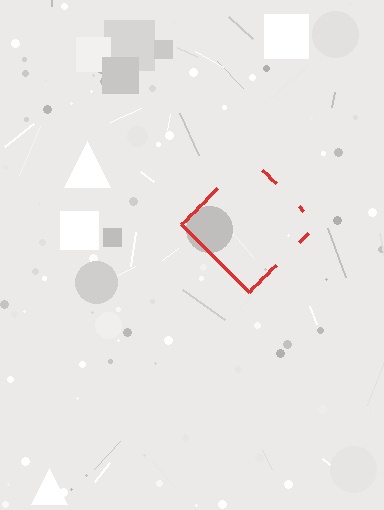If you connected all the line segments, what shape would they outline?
They would outline a diamond.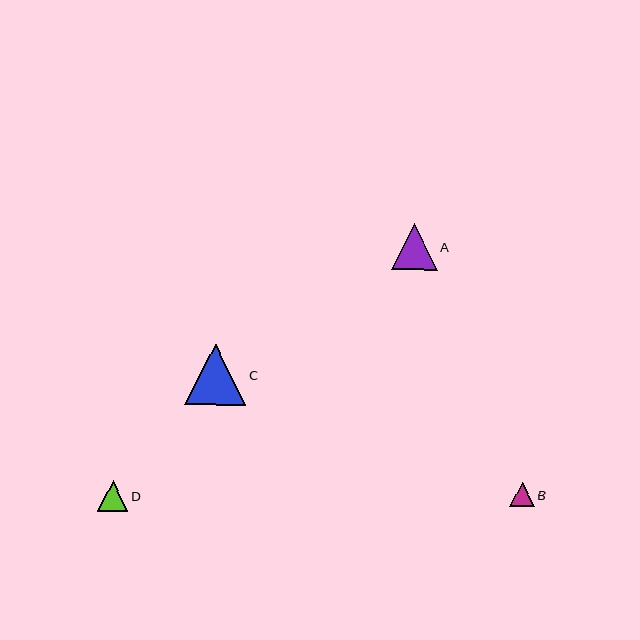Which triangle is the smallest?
Triangle B is the smallest with a size of approximately 25 pixels.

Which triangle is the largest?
Triangle C is the largest with a size of approximately 61 pixels.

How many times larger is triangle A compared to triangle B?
Triangle A is approximately 1.8 times the size of triangle B.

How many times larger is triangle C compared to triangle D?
Triangle C is approximately 2.0 times the size of triangle D.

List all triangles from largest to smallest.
From largest to smallest: C, A, D, B.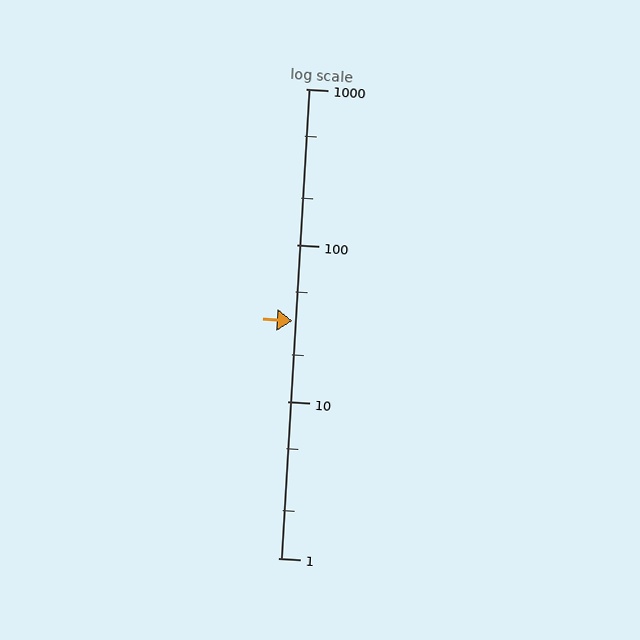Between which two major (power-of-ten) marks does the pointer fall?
The pointer is between 10 and 100.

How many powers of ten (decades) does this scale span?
The scale spans 3 decades, from 1 to 1000.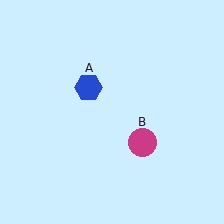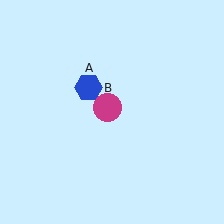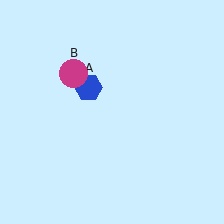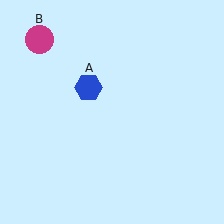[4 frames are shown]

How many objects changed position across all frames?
1 object changed position: magenta circle (object B).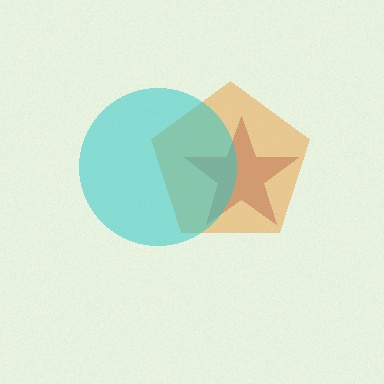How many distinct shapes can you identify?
There are 3 distinct shapes: an orange pentagon, a brown star, a cyan circle.